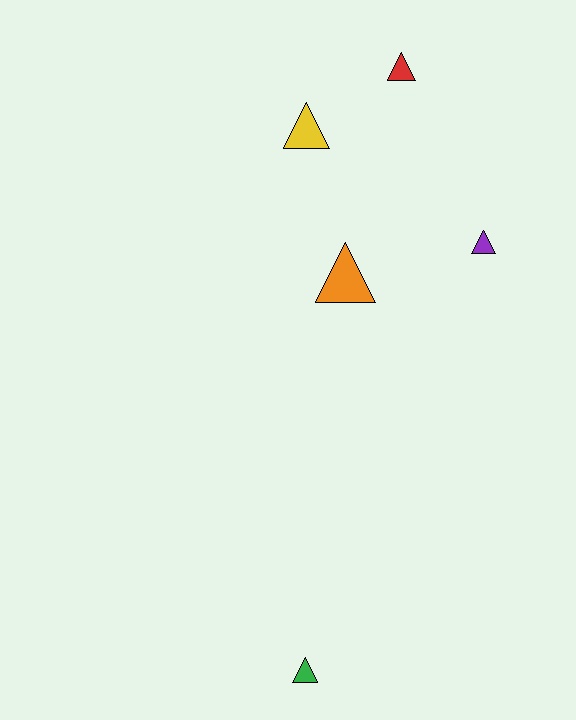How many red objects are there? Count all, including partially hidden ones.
There is 1 red object.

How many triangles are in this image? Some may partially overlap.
There are 5 triangles.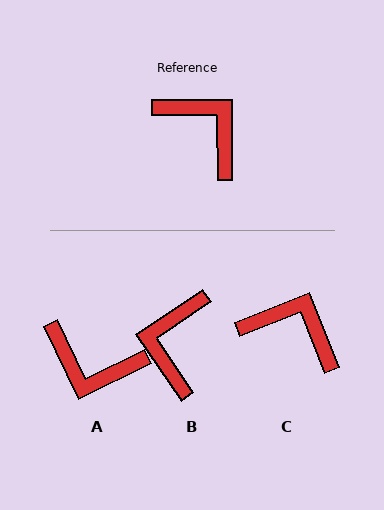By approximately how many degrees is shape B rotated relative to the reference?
Approximately 124 degrees counter-clockwise.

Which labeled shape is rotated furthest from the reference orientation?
A, about 154 degrees away.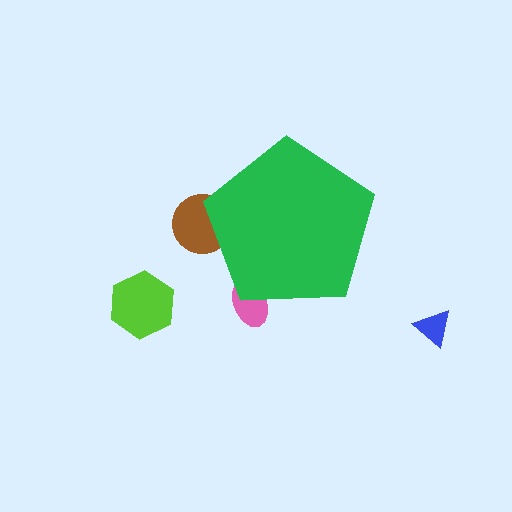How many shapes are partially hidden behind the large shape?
2 shapes are partially hidden.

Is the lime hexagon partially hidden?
No, the lime hexagon is fully visible.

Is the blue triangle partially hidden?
No, the blue triangle is fully visible.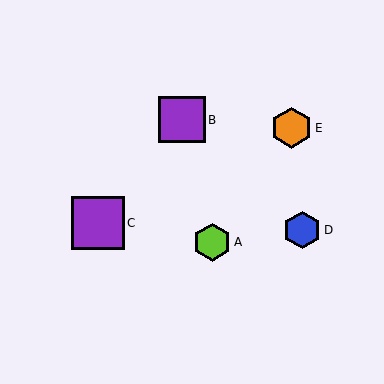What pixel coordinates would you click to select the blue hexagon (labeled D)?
Click at (302, 230) to select the blue hexagon D.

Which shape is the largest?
The purple square (labeled C) is the largest.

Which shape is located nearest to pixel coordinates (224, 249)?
The lime hexagon (labeled A) at (212, 242) is nearest to that location.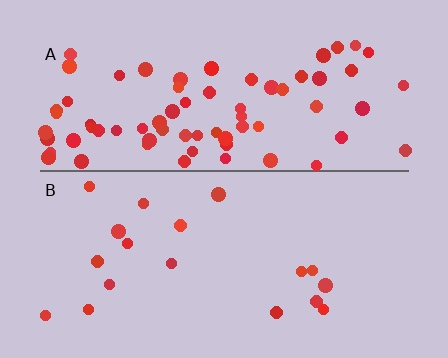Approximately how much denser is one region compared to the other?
Approximately 3.9× — region A over region B.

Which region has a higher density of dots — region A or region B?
A (the top).